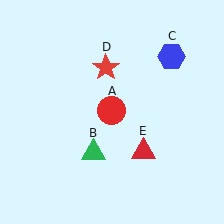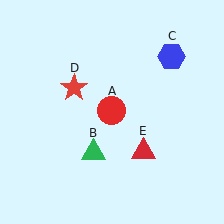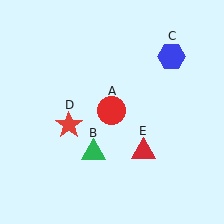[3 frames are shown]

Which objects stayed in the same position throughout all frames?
Red circle (object A) and green triangle (object B) and blue hexagon (object C) and red triangle (object E) remained stationary.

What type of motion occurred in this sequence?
The red star (object D) rotated counterclockwise around the center of the scene.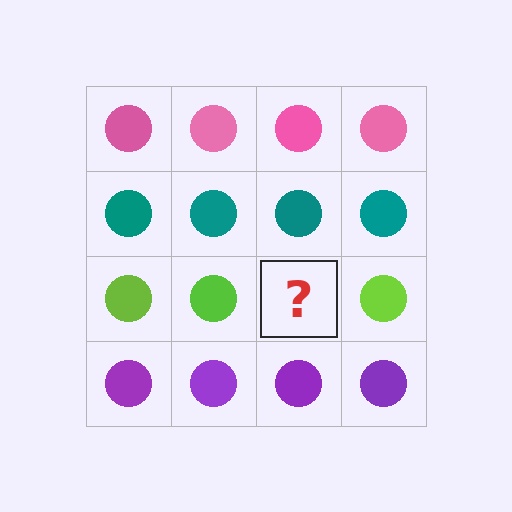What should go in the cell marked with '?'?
The missing cell should contain a lime circle.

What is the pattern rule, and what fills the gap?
The rule is that each row has a consistent color. The gap should be filled with a lime circle.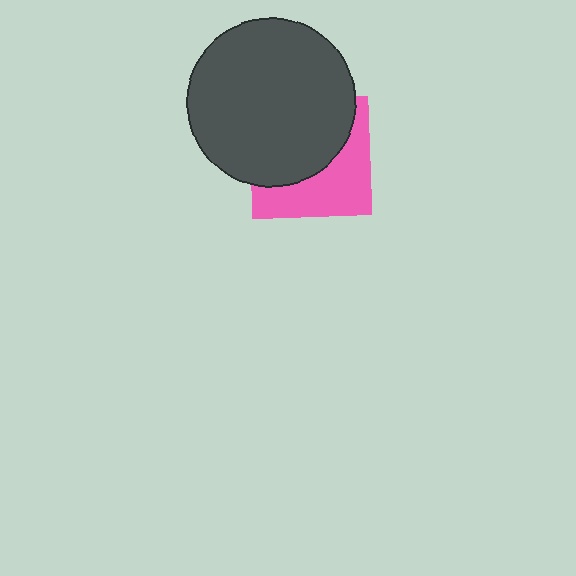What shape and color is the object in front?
The object in front is a dark gray circle.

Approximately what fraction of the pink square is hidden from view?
Roughly 55% of the pink square is hidden behind the dark gray circle.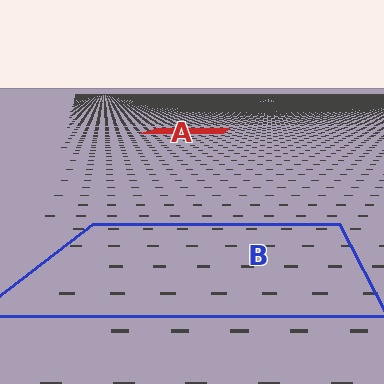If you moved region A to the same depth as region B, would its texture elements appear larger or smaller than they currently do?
They would appear larger. At a closer depth, the same texture elements are projected at a bigger on-screen size.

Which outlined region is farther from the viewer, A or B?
Region A is farther from the viewer — the texture elements inside it appear smaller and more densely packed.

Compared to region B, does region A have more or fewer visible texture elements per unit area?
Region A has more texture elements per unit area — they are packed more densely because it is farther away.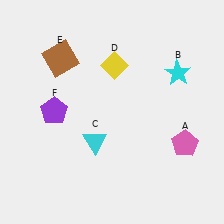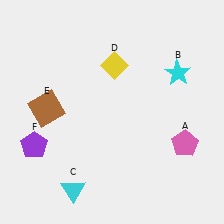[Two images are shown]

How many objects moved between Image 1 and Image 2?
3 objects moved between the two images.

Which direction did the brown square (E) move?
The brown square (E) moved down.